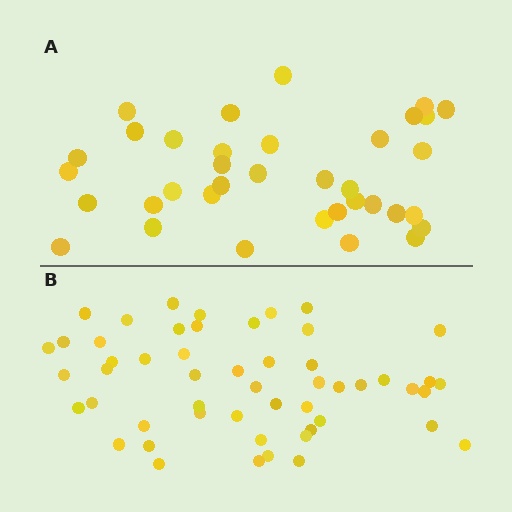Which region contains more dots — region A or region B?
Region B (the bottom region) has more dots.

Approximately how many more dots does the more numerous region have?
Region B has approximately 15 more dots than region A.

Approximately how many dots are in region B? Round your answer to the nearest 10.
About 50 dots. (The exact count is 52, which rounds to 50.)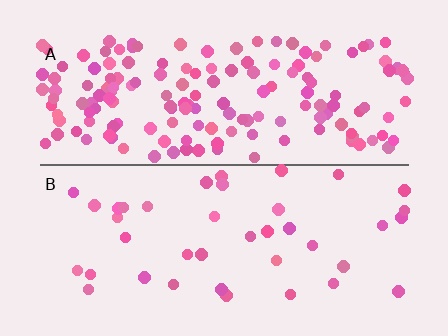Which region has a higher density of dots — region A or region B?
A (the top).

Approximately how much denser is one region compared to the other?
Approximately 3.9× — region A over region B.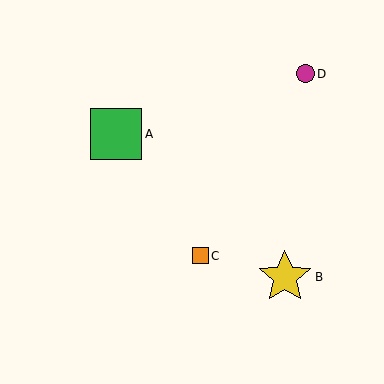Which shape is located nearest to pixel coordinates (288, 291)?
The yellow star (labeled B) at (285, 277) is nearest to that location.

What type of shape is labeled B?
Shape B is a yellow star.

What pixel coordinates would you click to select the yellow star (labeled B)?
Click at (285, 277) to select the yellow star B.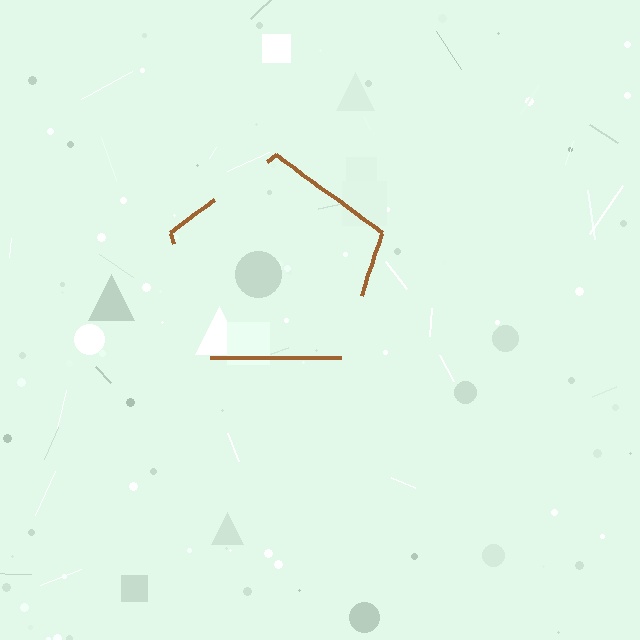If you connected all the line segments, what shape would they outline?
They would outline a pentagon.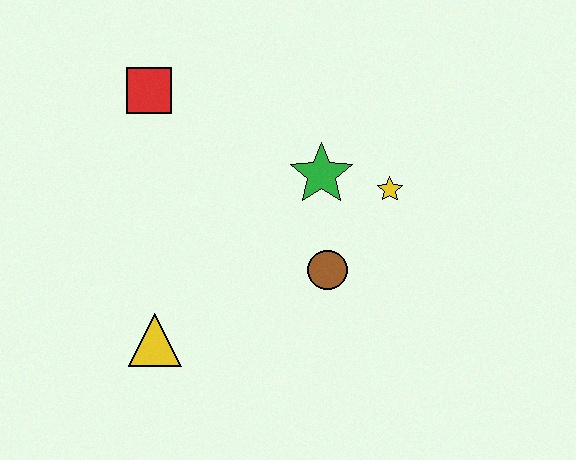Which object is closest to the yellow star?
The green star is closest to the yellow star.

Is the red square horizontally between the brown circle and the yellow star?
No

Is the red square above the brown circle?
Yes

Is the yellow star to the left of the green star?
No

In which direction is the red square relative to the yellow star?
The red square is to the left of the yellow star.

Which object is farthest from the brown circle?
The red square is farthest from the brown circle.